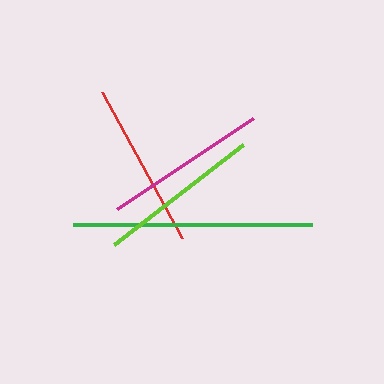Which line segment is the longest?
The green line is the longest at approximately 239 pixels.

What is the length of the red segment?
The red segment is approximately 167 pixels long.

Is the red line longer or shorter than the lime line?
The red line is longer than the lime line.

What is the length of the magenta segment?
The magenta segment is approximately 164 pixels long.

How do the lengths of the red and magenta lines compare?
The red and magenta lines are approximately the same length.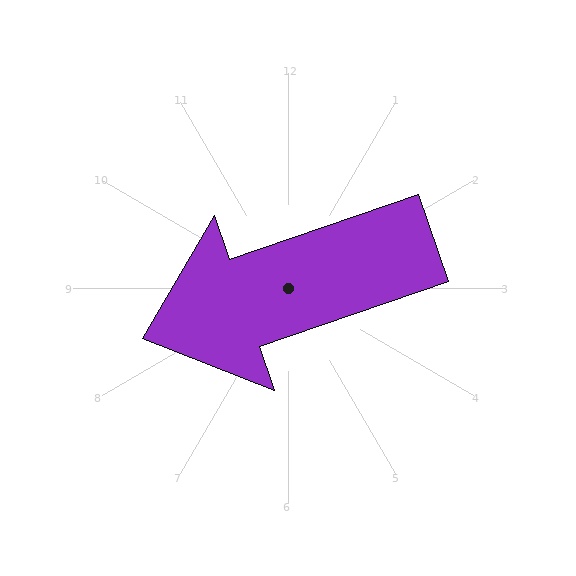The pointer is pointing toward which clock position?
Roughly 8 o'clock.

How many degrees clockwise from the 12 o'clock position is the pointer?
Approximately 251 degrees.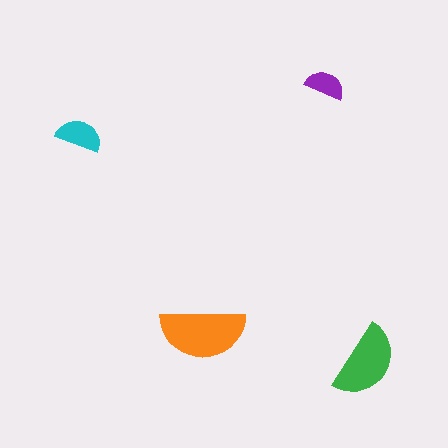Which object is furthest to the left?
The cyan semicircle is leftmost.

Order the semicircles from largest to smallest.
the orange one, the green one, the cyan one, the purple one.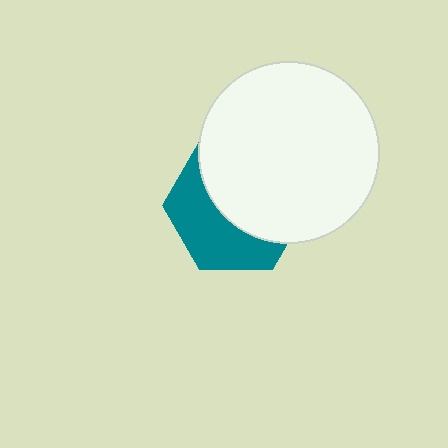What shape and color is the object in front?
The object in front is a white circle.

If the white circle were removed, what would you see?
You would see the complete teal hexagon.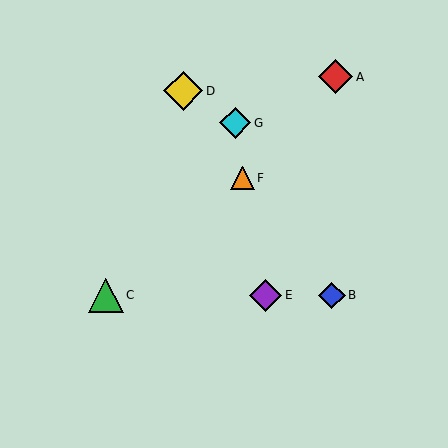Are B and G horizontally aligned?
No, B is at y≈295 and G is at y≈123.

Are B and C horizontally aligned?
Yes, both are at y≈295.